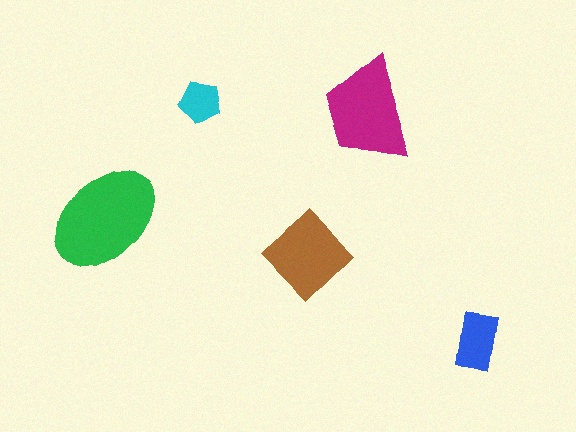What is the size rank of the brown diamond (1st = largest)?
3rd.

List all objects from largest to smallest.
The green ellipse, the magenta trapezoid, the brown diamond, the blue rectangle, the cyan pentagon.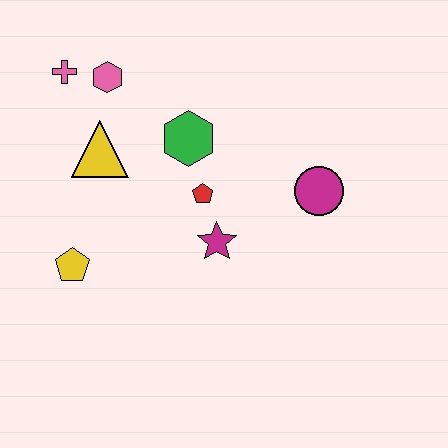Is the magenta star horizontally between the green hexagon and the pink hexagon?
No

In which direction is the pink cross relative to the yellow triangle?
The pink cross is above the yellow triangle.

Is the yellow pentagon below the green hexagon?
Yes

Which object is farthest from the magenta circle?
The pink cross is farthest from the magenta circle.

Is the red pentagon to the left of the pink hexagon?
No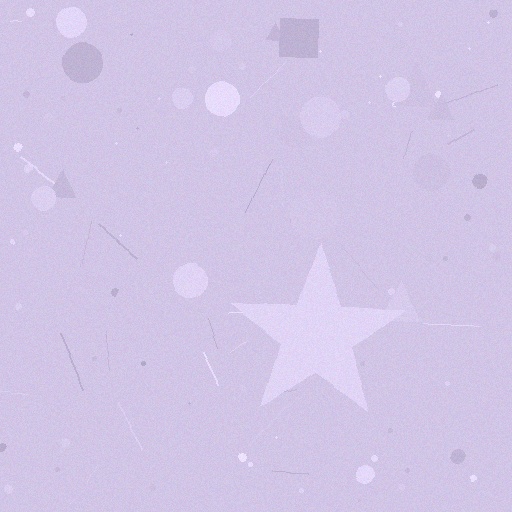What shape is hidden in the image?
A star is hidden in the image.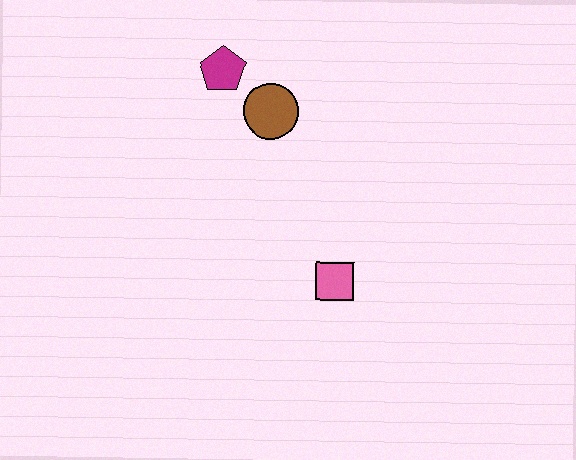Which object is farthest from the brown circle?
The pink square is farthest from the brown circle.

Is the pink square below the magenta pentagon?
Yes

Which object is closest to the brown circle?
The magenta pentagon is closest to the brown circle.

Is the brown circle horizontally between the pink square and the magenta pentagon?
Yes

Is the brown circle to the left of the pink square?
Yes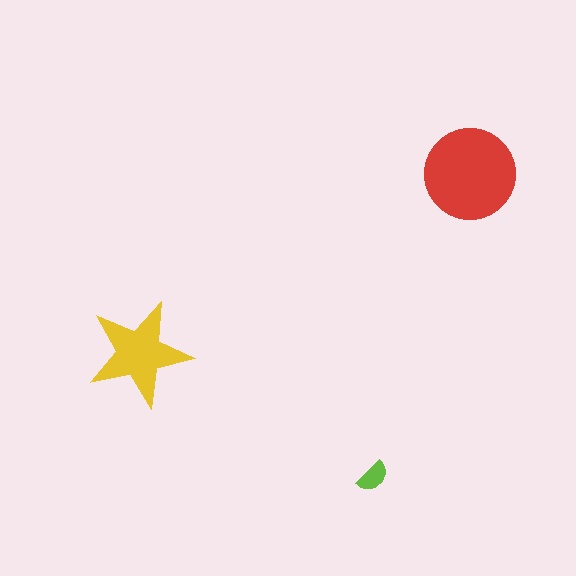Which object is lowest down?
The lime semicircle is bottommost.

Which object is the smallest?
The lime semicircle.